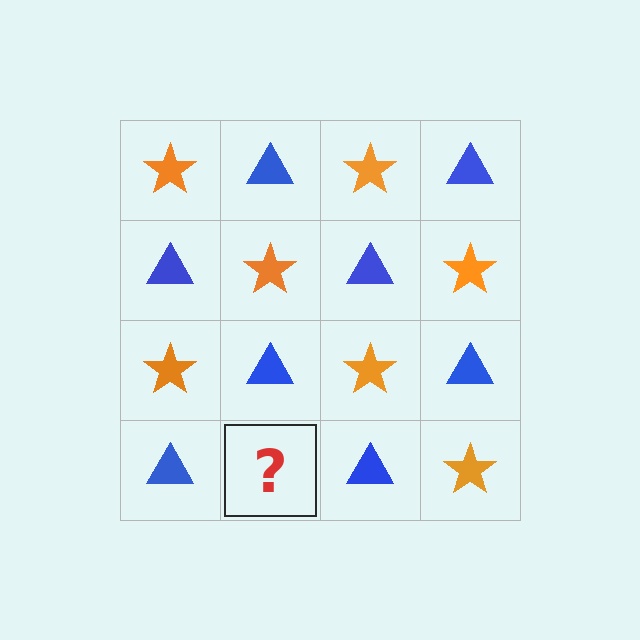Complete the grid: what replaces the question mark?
The question mark should be replaced with an orange star.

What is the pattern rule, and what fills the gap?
The rule is that it alternates orange star and blue triangle in a checkerboard pattern. The gap should be filled with an orange star.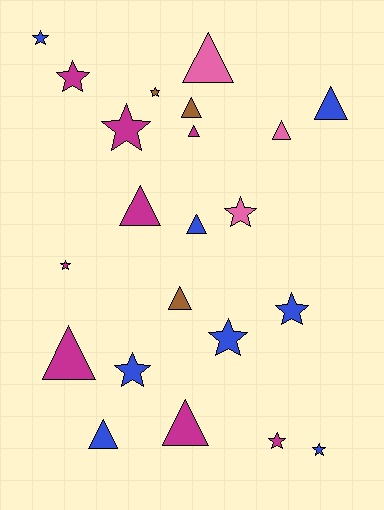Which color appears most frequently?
Magenta, with 8 objects.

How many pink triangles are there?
There are 2 pink triangles.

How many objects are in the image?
There are 22 objects.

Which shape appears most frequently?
Triangle, with 11 objects.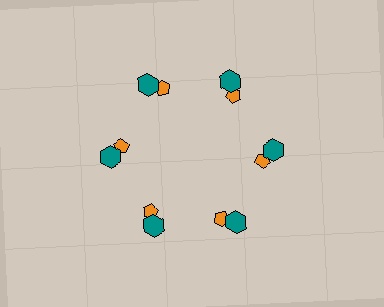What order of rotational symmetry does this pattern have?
This pattern has 6-fold rotational symmetry.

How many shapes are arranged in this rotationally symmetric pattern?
There are 12 shapes, arranged in 6 groups of 2.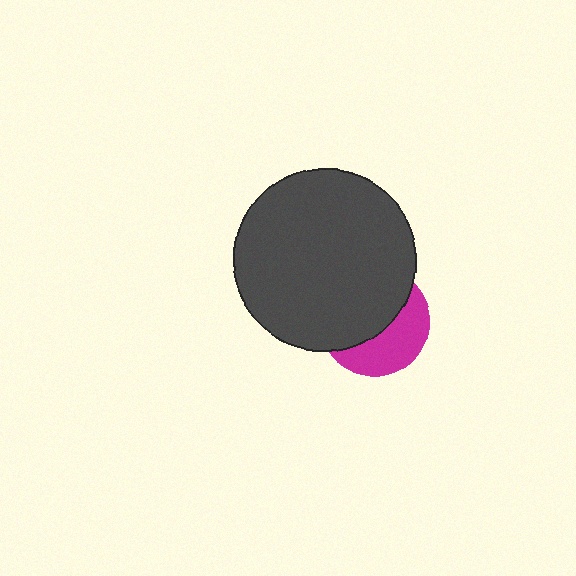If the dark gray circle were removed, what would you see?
You would see the complete magenta circle.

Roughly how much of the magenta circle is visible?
A small part of it is visible (roughly 42%).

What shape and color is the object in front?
The object in front is a dark gray circle.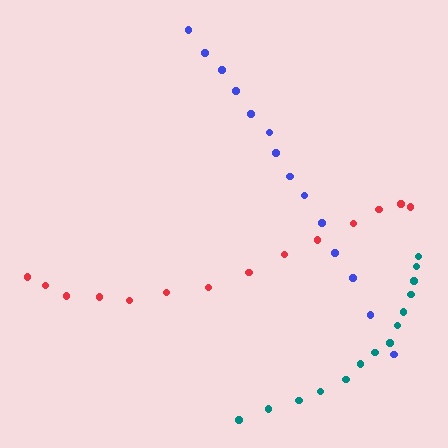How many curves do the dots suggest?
There are 3 distinct paths.